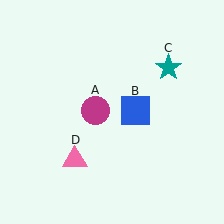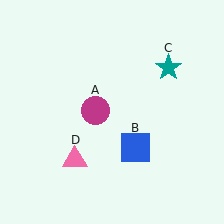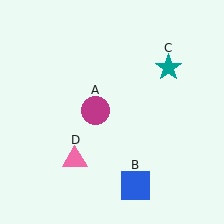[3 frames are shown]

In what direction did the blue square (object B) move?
The blue square (object B) moved down.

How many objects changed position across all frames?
1 object changed position: blue square (object B).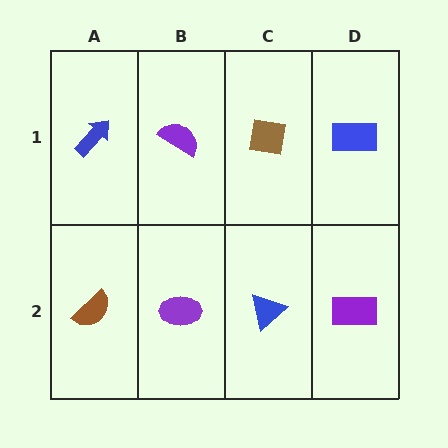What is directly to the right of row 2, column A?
A purple ellipse.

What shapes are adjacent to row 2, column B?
A purple semicircle (row 1, column B), a brown semicircle (row 2, column A), a blue triangle (row 2, column C).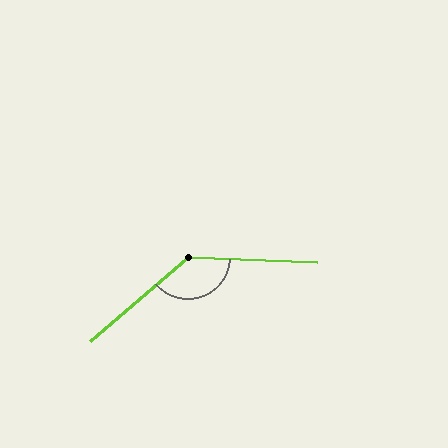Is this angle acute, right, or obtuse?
It is obtuse.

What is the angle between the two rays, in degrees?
Approximately 137 degrees.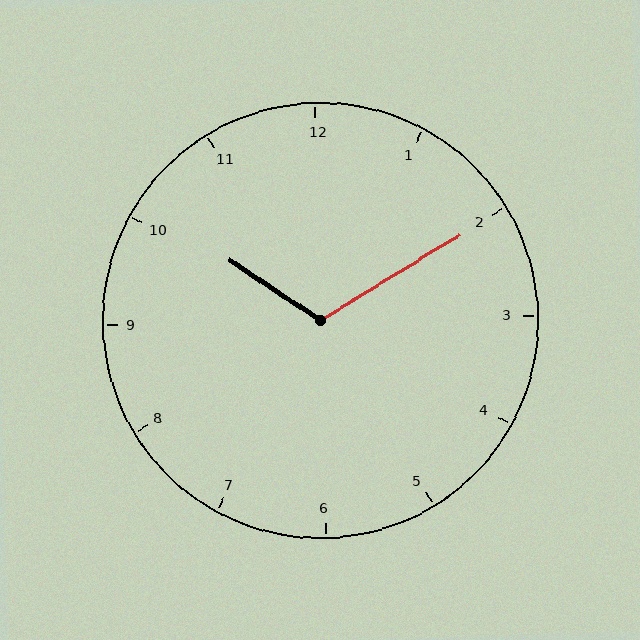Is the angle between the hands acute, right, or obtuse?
It is obtuse.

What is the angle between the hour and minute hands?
Approximately 115 degrees.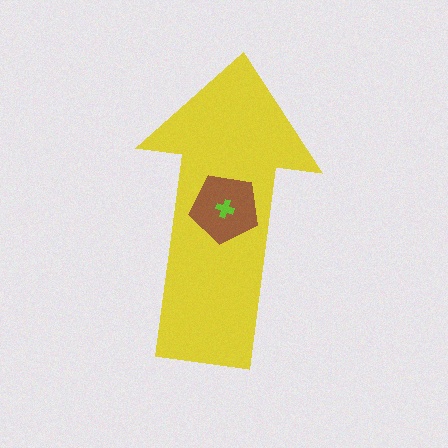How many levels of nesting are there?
3.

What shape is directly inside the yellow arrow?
The brown pentagon.